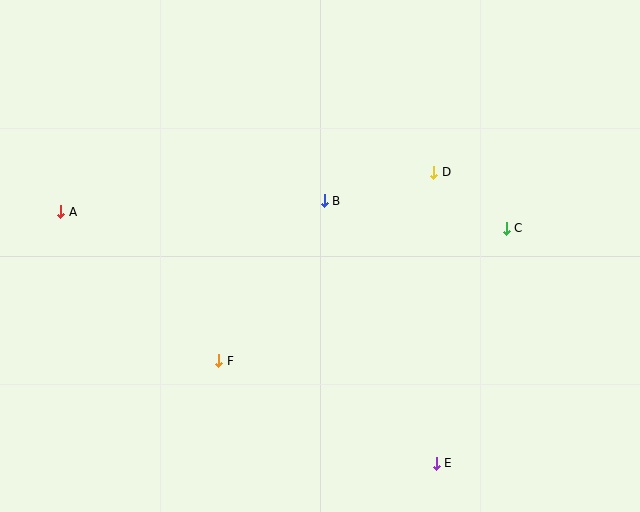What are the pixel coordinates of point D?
Point D is at (434, 172).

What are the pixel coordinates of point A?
Point A is at (61, 212).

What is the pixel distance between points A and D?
The distance between A and D is 375 pixels.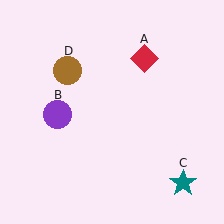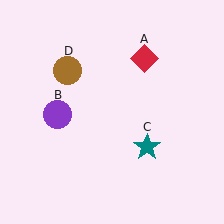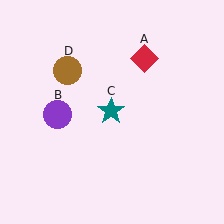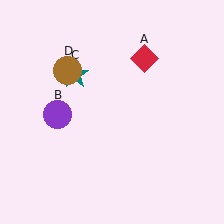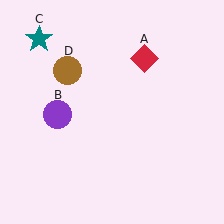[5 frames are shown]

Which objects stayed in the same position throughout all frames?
Red diamond (object A) and purple circle (object B) and brown circle (object D) remained stationary.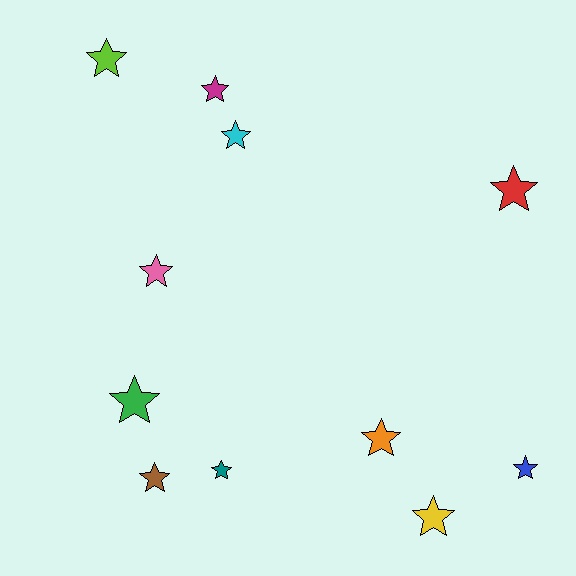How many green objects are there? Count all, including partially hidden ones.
There is 1 green object.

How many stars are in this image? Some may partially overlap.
There are 11 stars.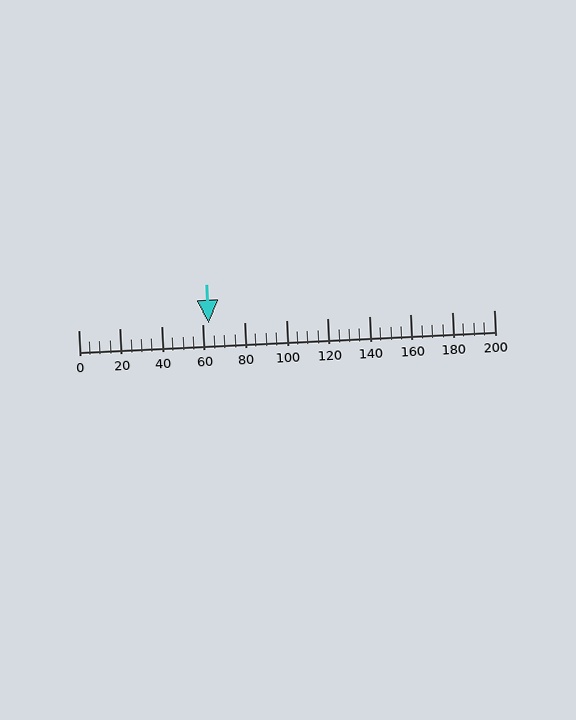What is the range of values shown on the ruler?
The ruler shows values from 0 to 200.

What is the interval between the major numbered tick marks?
The major tick marks are spaced 20 units apart.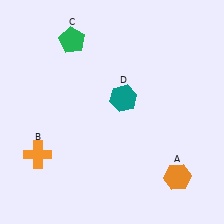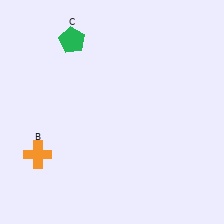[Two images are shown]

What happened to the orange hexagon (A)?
The orange hexagon (A) was removed in Image 2. It was in the bottom-right area of Image 1.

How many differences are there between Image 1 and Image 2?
There are 2 differences between the two images.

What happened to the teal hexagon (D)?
The teal hexagon (D) was removed in Image 2. It was in the top-right area of Image 1.